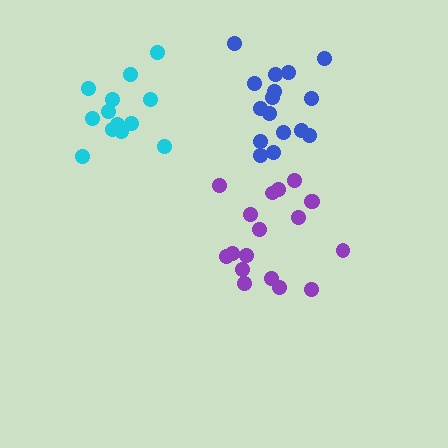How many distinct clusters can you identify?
There are 3 distinct clusters.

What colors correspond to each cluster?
The clusters are colored: purple, blue, cyan.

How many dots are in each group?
Group 1: 18 dots, Group 2: 16 dots, Group 3: 13 dots (47 total).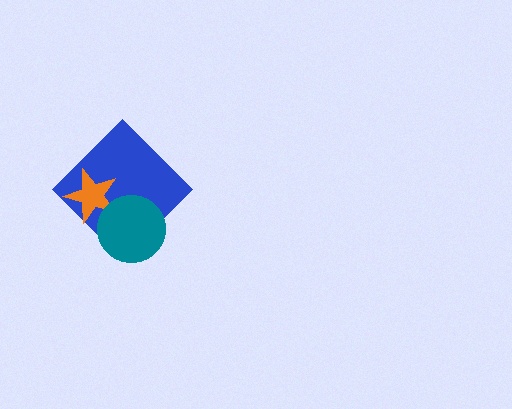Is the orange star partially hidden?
Yes, it is partially covered by another shape.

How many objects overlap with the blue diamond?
2 objects overlap with the blue diamond.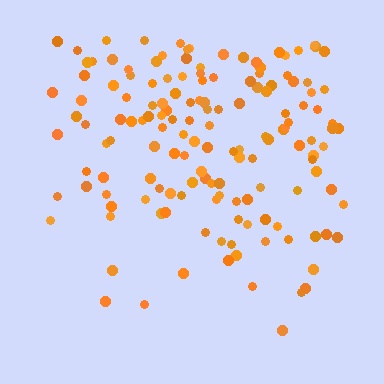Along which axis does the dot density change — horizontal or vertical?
Vertical.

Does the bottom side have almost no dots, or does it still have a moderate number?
Still a moderate number, just noticeably fewer than the top.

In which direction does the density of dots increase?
From bottom to top, with the top side densest.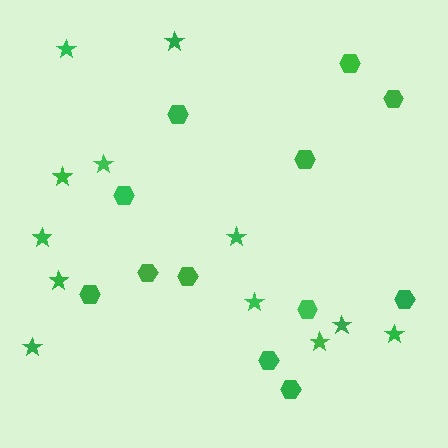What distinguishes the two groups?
There are 2 groups: one group of hexagons (12) and one group of stars (12).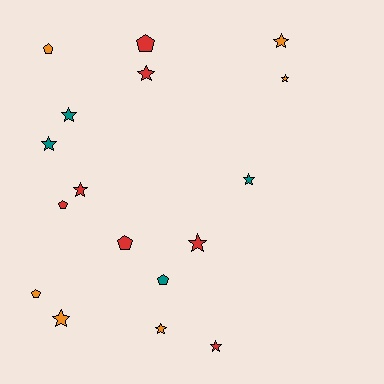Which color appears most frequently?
Red, with 7 objects.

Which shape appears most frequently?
Star, with 11 objects.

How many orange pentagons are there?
There are 2 orange pentagons.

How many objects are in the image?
There are 17 objects.